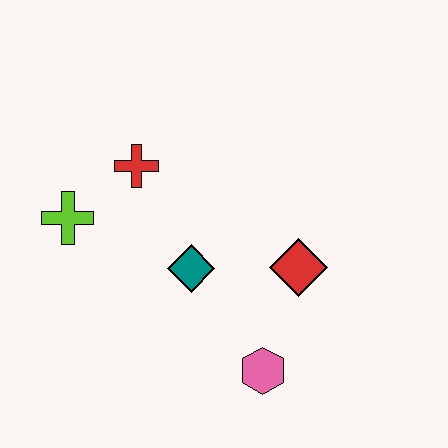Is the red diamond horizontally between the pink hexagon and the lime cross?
No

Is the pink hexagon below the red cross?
Yes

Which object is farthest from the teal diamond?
The lime cross is farthest from the teal diamond.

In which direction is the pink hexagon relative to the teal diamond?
The pink hexagon is below the teal diamond.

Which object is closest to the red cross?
The lime cross is closest to the red cross.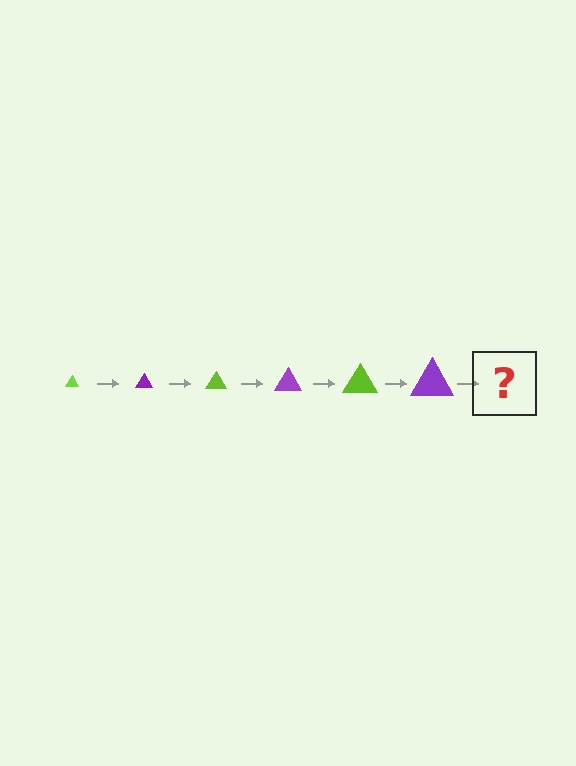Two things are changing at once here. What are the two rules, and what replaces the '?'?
The two rules are that the triangle grows larger each step and the color cycles through lime and purple. The '?' should be a lime triangle, larger than the previous one.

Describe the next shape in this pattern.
It should be a lime triangle, larger than the previous one.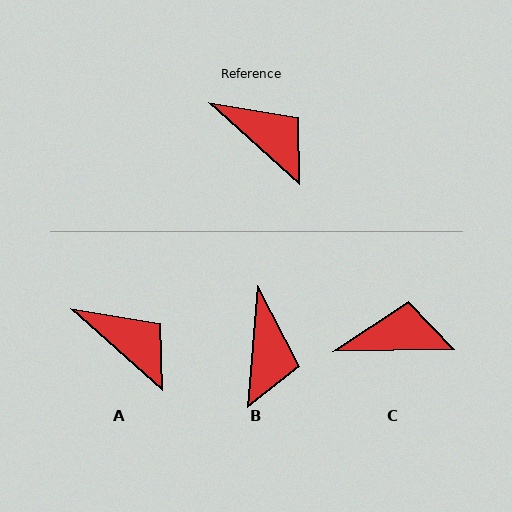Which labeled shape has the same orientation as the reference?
A.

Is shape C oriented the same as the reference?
No, it is off by about 43 degrees.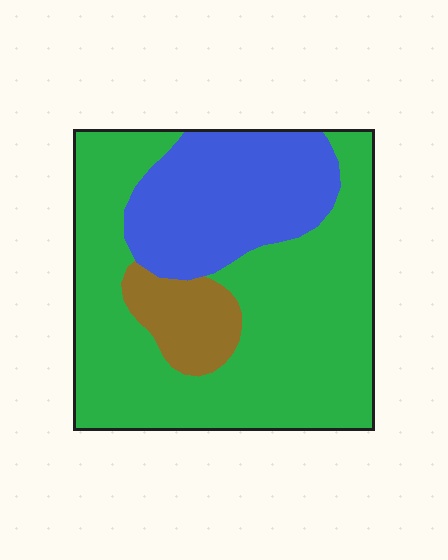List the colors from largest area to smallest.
From largest to smallest: green, blue, brown.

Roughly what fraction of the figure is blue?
Blue takes up between a quarter and a half of the figure.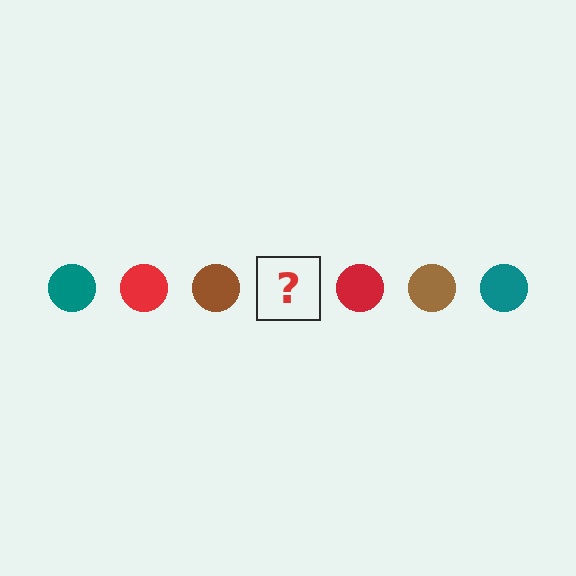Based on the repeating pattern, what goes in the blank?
The blank should be a teal circle.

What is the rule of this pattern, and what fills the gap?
The rule is that the pattern cycles through teal, red, brown circles. The gap should be filled with a teal circle.